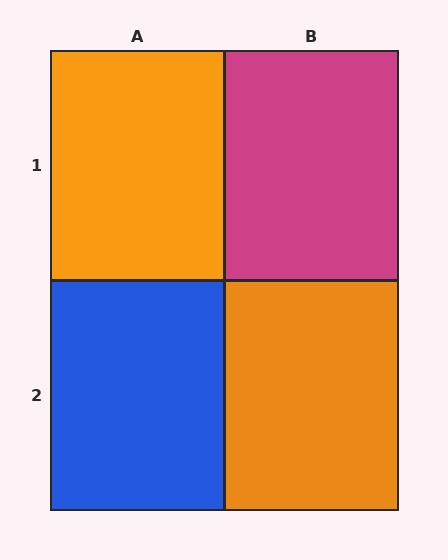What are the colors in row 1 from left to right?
Orange, magenta.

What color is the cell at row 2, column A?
Blue.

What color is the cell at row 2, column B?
Orange.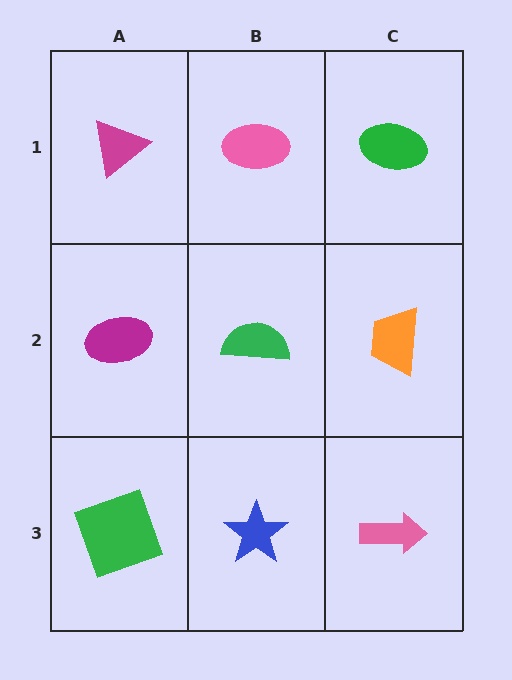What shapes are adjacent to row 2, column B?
A pink ellipse (row 1, column B), a blue star (row 3, column B), a magenta ellipse (row 2, column A), an orange trapezoid (row 2, column C).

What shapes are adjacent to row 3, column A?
A magenta ellipse (row 2, column A), a blue star (row 3, column B).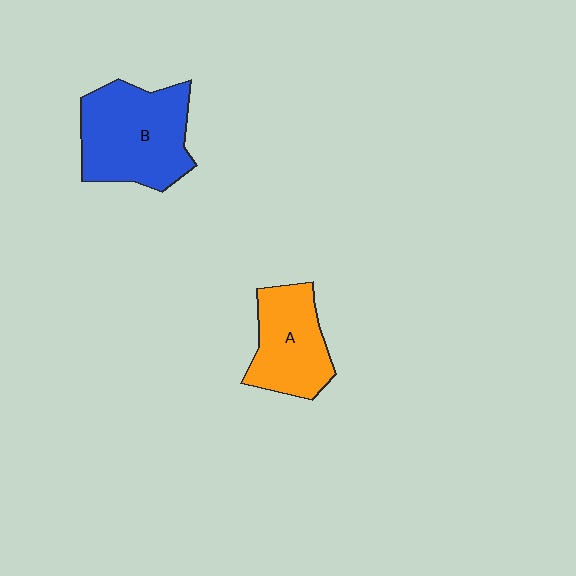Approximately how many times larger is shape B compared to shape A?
Approximately 1.4 times.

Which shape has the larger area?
Shape B (blue).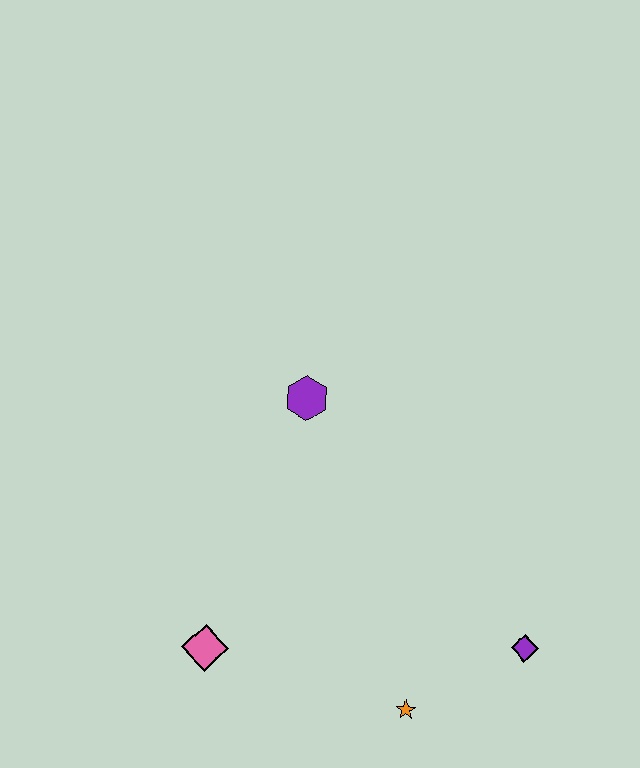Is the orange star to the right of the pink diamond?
Yes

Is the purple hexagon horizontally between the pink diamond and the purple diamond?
Yes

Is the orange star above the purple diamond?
No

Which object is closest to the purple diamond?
The orange star is closest to the purple diamond.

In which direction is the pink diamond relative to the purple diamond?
The pink diamond is to the left of the purple diamond.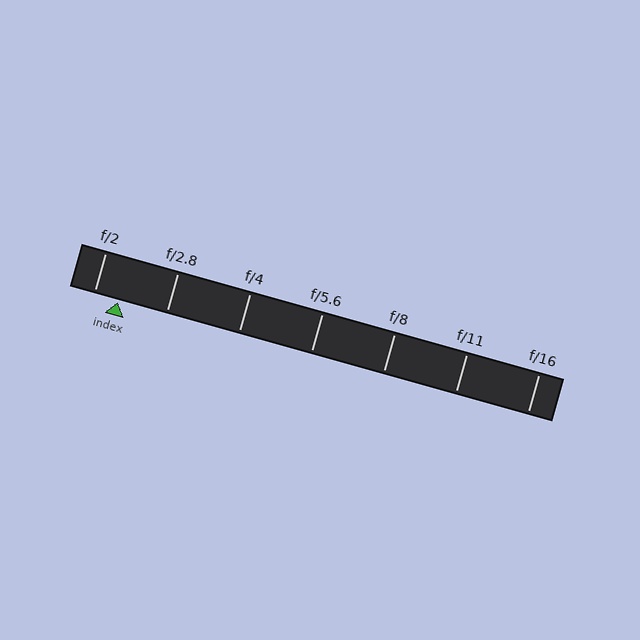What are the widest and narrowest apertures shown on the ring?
The widest aperture shown is f/2 and the narrowest is f/16.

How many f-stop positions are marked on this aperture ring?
There are 7 f-stop positions marked.